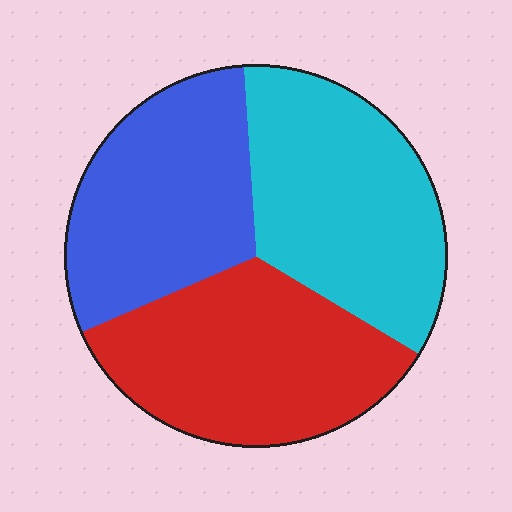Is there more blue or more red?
Red.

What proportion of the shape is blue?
Blue covers around 30% of the shape.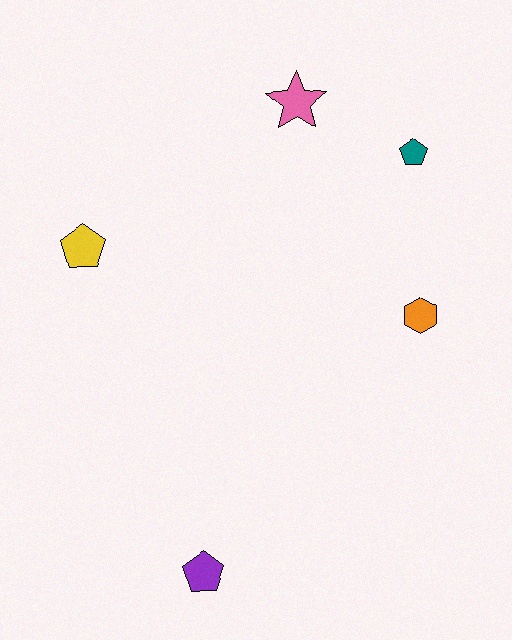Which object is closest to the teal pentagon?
The pink star is closest to the teal pentagon.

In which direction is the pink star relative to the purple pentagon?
The pink star is above the purple pentagon.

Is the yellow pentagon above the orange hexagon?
Yes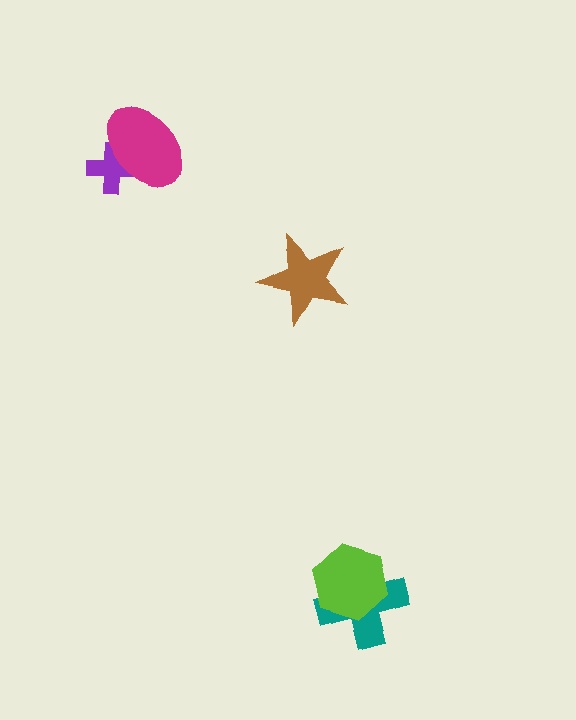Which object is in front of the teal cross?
The lime hexagon is in front of the teal cross.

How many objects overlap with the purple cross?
1 object overlaps with the purple cross.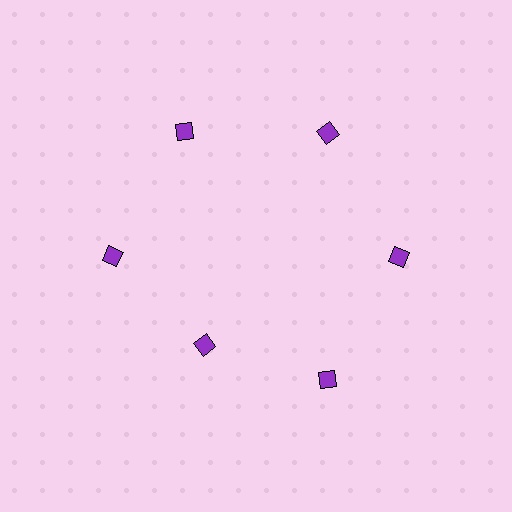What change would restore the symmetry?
The symmetry would be restored by moving it outward, back onto the ring so that all 6 diamonds sit at equal angles and equal distance from the center.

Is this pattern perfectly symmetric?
No. The 6 purple diamonds are arranged in a ring, but one element near the 7 o'clock position is pulled inward toward the center, breaking the 6-fold rotational symmetry.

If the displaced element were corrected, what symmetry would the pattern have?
It would have 6-fold rotational symmetry — the pattern would map onto itself every 60 degrees.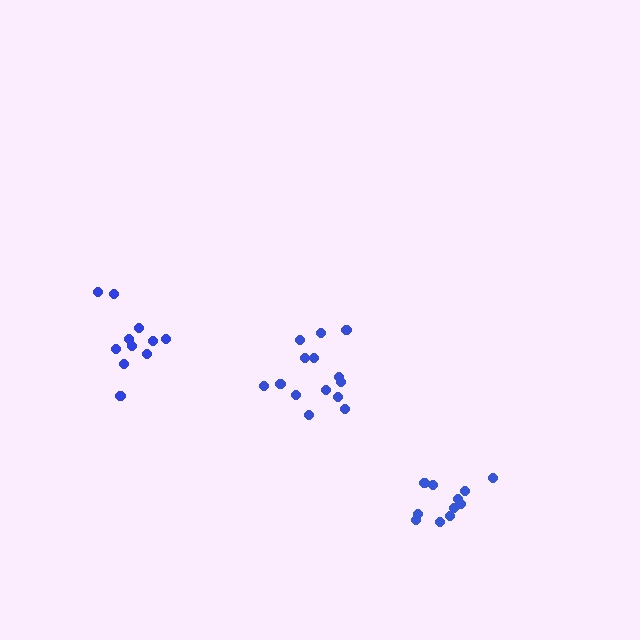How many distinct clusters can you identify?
There are 3 distinct clusters.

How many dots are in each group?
Group 1: 11 dots, Group 2: 14 dots, Group 3: 11 dots (36 total).